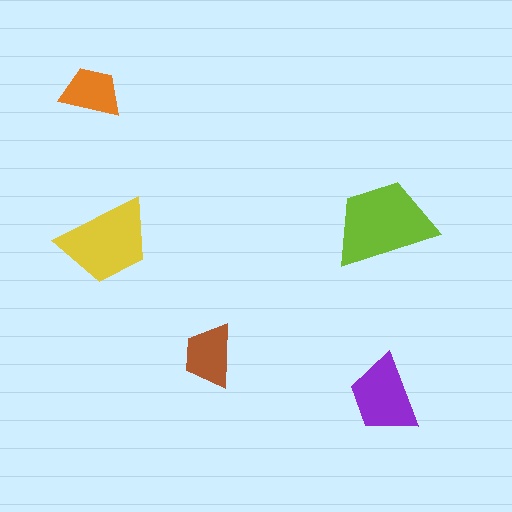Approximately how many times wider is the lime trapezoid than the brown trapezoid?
About 1.5 times wider.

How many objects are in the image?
There are 5 objects in the image.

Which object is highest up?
The orange trapezoid is topmost.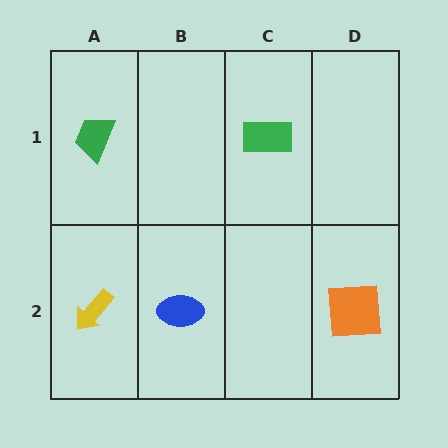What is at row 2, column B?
A blue ellipse.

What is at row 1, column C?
A green rectangle.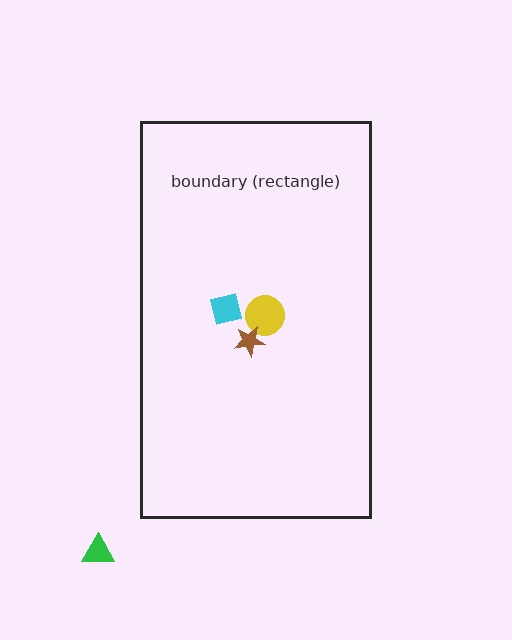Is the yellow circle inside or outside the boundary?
Inside.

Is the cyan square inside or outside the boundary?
Inside.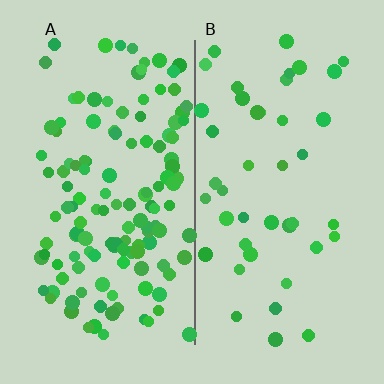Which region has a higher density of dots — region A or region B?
A (the left).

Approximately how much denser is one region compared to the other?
Approximately 3.0× — region A over region B.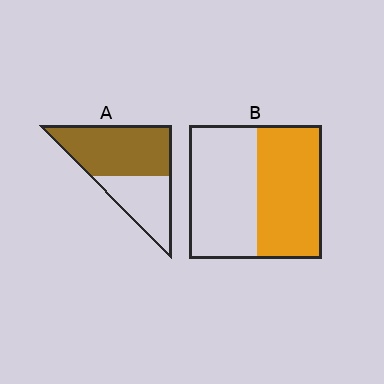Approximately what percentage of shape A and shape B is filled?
A is approximately 60% and B is approximately 50%.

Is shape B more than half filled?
Roughly half.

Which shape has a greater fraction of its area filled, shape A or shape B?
Shape A.